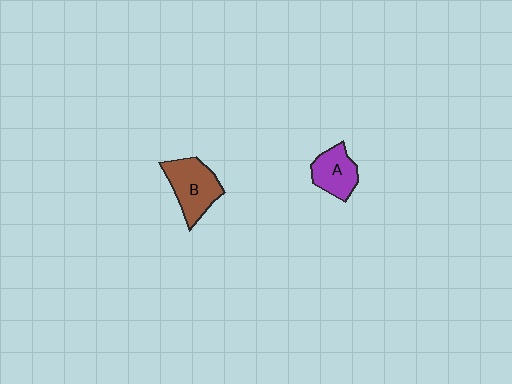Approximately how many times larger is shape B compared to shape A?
Approximately 1.4 times.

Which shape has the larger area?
Shape B (brown).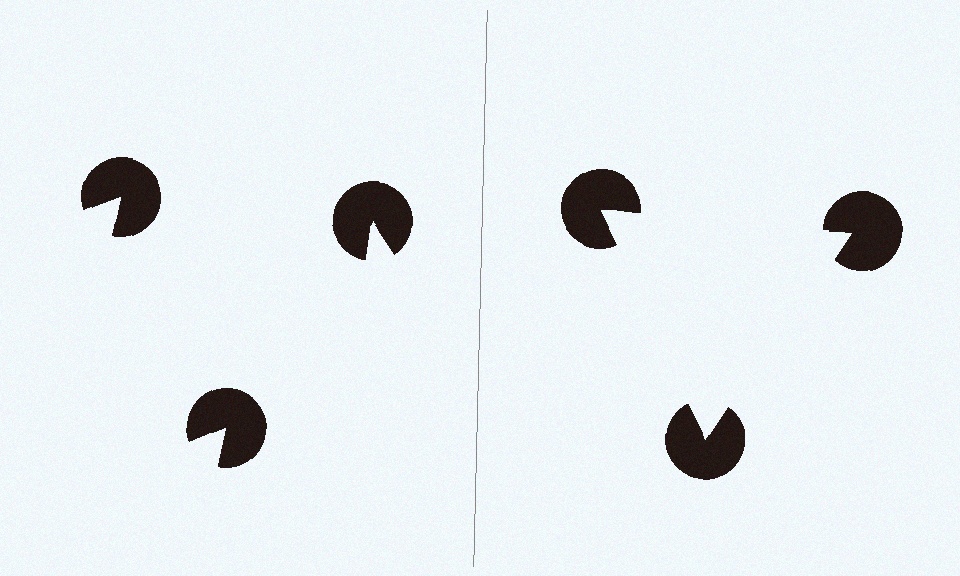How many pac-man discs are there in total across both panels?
6 — 3 on each side.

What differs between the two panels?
The pac-man discs are positioned identically on both sides; only the wedge orientations differ. On the right they align to a triangle; on the left they are misaligned.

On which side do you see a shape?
An illusory triangle appears on the right side. On the left side the wedge cuts are rotated, so no coherent shape forms.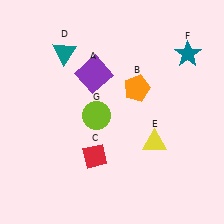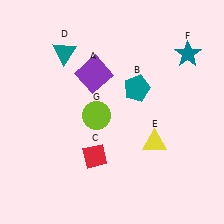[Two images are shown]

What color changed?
The pentagon (B) changed from orange in Image 1 to teal in Image 2.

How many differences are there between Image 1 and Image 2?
There is 1 difference between the two images.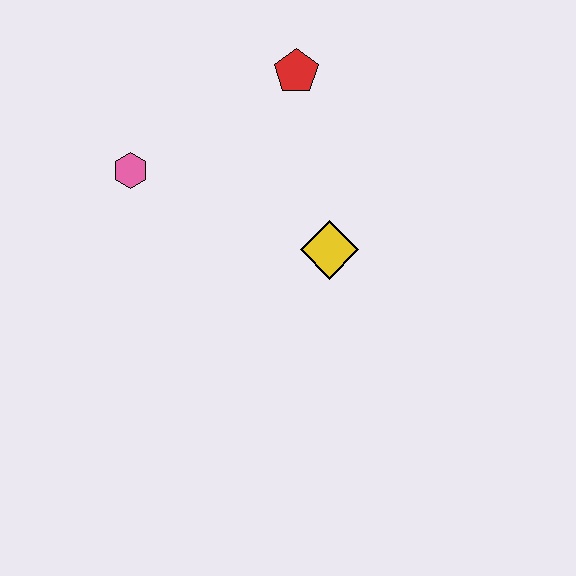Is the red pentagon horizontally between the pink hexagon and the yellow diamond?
Yes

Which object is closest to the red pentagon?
The yellow diamond is closest to the red pentagon.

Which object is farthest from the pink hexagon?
The yellow diamond is farthest from the pink hexagon.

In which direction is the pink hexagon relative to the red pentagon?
The pink hexagon is to the left of the red pentagon.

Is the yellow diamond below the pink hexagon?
Yes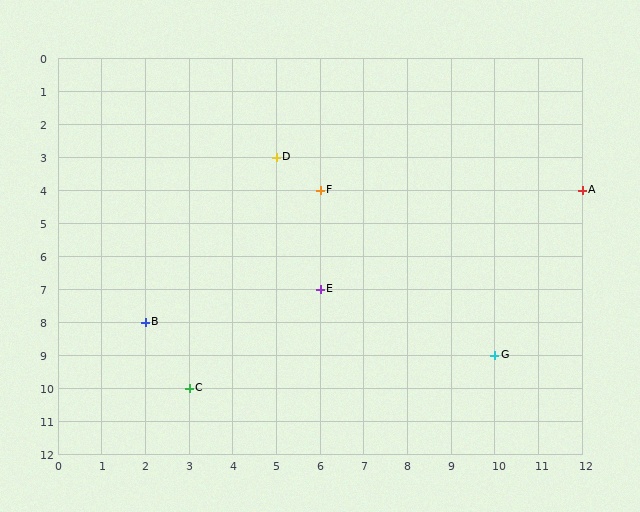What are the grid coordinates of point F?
Point F is at grid coordinates (6, 4).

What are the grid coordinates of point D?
Point D is at grid coordinates (5, 3).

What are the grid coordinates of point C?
Point C is at grid coordinates (3, 10).